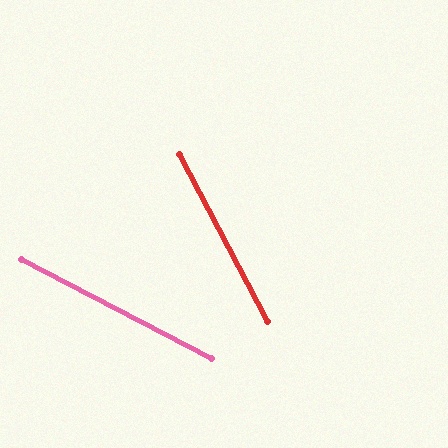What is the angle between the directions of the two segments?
Approximately 35 degrees.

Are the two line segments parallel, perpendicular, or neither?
Neither parallel nor perpendicular — they differ by about 35°.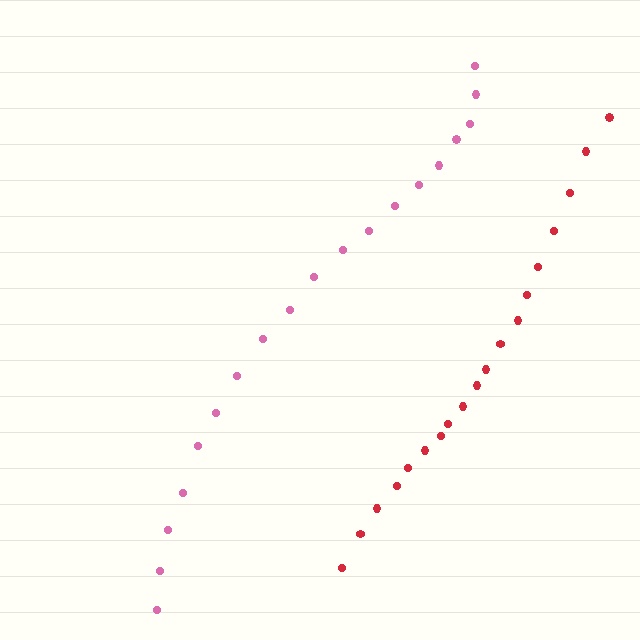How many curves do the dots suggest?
There are 2 distinct paths.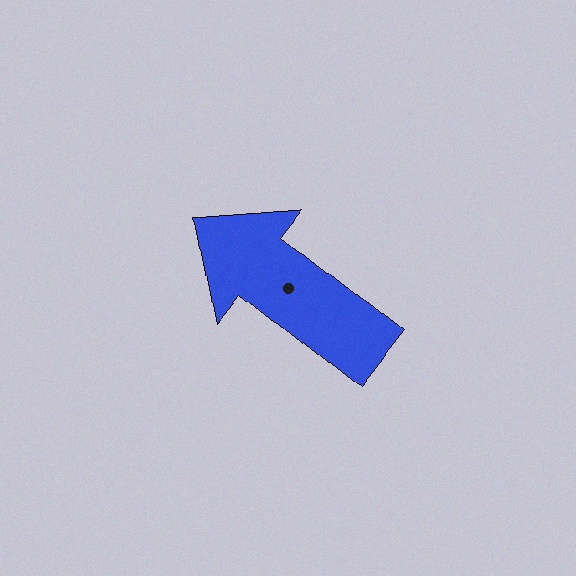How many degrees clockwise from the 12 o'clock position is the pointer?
Approximately 309 degrees.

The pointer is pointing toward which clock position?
Roughly 10 o'clock.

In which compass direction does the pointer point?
Northwest.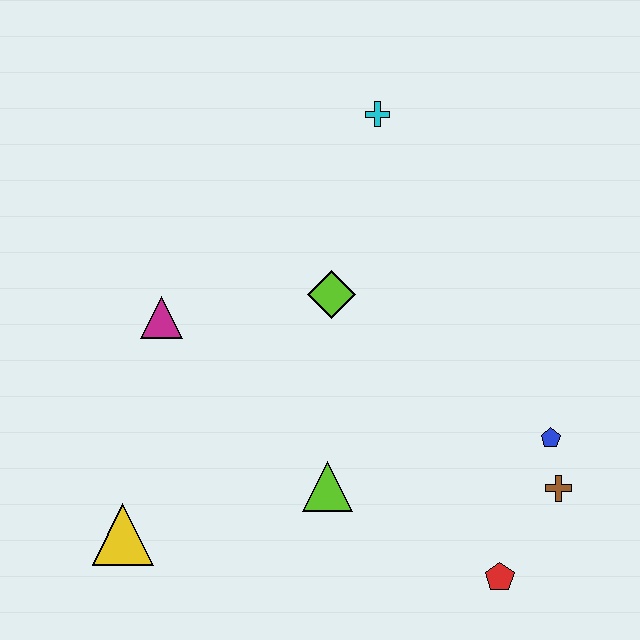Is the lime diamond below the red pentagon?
No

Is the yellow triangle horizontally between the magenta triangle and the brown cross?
No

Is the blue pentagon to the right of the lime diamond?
Yes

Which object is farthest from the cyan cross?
The yellow triangle is farthest from the cyan cross.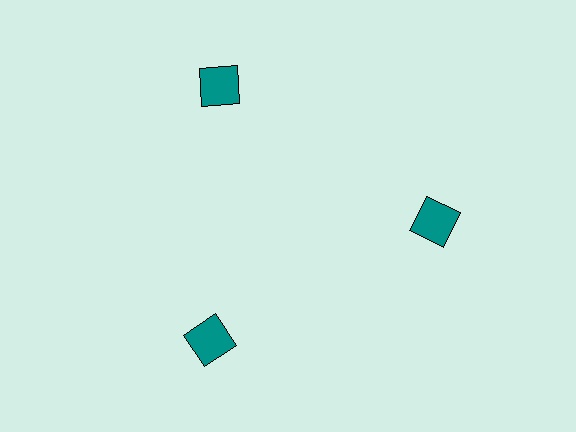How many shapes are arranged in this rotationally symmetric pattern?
There are 3 shapes, arranged in 3 groups of 1.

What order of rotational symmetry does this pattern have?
This pattern has 3-fold rotational symmetry.